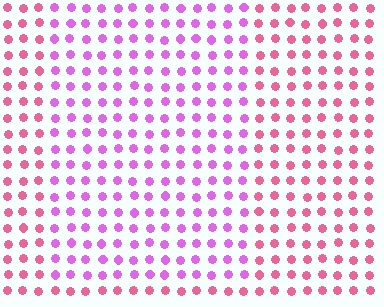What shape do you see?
I see a rectangle.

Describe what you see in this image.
The image is filled with small pink elements in a uniform arrangement. A rectangle-shaped region is visible where the elements are tinted to a slightly different hue, forming a subtle color boundary.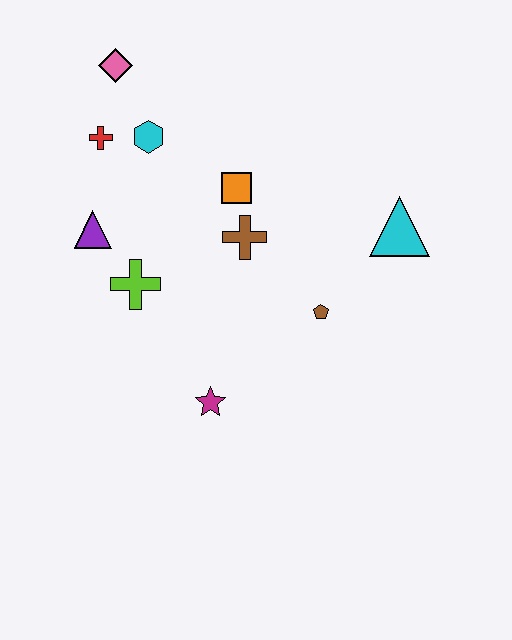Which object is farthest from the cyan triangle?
The pink diamond is farthest from the cyan triangle.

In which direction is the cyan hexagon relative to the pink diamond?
The cyan hexagon is below the pink diamond.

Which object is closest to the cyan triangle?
The brown pentagon is closest to the cyan triangle.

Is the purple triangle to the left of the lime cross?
Yes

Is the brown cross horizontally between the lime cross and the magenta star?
No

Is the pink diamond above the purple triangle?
Yes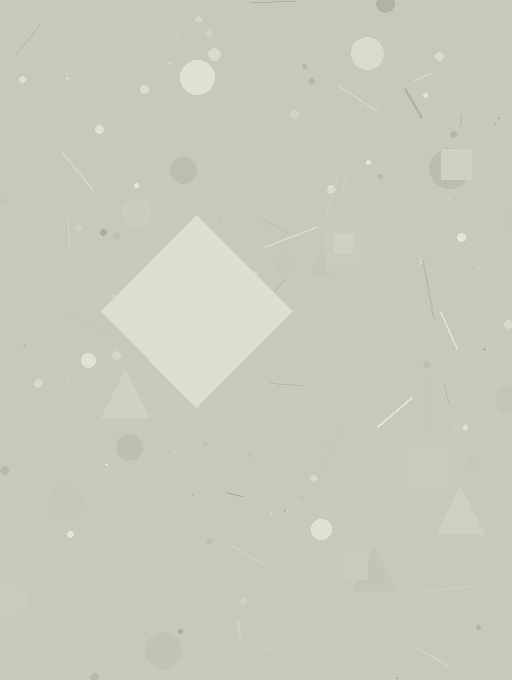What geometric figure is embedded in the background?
A diamond is embedded in the background.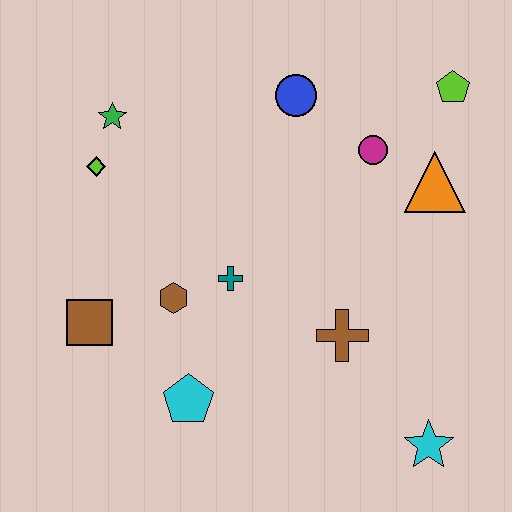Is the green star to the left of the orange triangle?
Yes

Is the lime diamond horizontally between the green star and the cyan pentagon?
No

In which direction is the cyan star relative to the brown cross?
The cyan star is below the brown cross.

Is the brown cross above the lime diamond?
No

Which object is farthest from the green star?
The cyan star is farthest from the green star.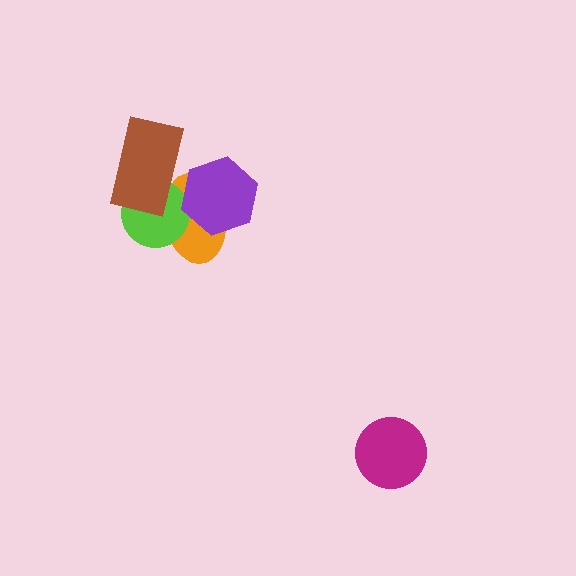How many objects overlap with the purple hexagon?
2 objects overlap with the purple hexagon.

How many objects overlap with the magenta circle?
0 objects overlap with the magenta circle.